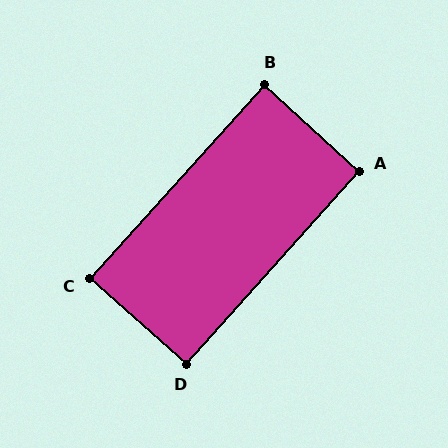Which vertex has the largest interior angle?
A, at approximately 90 degrees.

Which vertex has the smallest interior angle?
C, at approximately 90 degrees.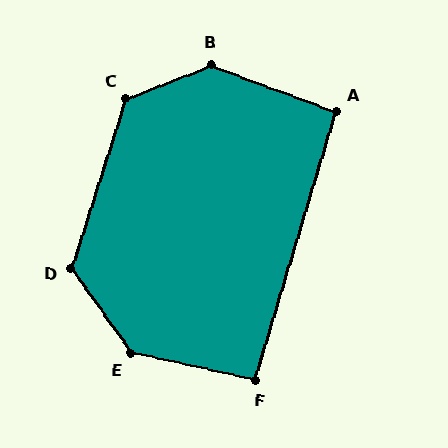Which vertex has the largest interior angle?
B, at approximately 138 degrees.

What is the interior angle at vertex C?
Approximately 129 degrees (obtuse).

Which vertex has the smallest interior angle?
A, at approximately 93 degrees.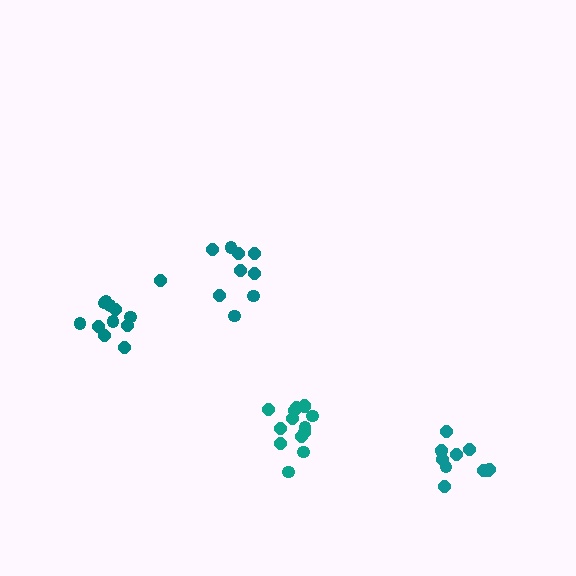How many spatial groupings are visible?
There are 4 spatial groupings.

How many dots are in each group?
Group 1: 9 dots, Group 2: 12 dots, Group 3: 11 dots, Group 4: 14 dots (46 total).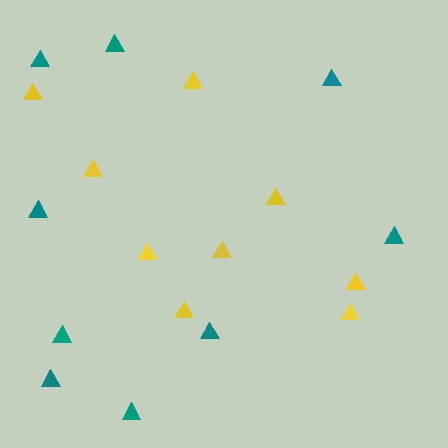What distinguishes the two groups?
There are 2 groups: one group of teal triangles (9) and one group of yellow triangles (9).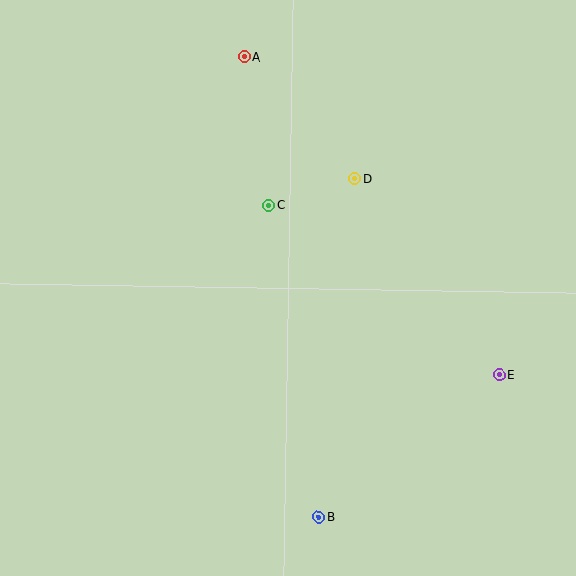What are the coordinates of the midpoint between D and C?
The midpoint between D and C is at (312, 192).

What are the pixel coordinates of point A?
Point A is at (244, 57).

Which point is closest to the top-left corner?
Point A is closest to the top-left corner.